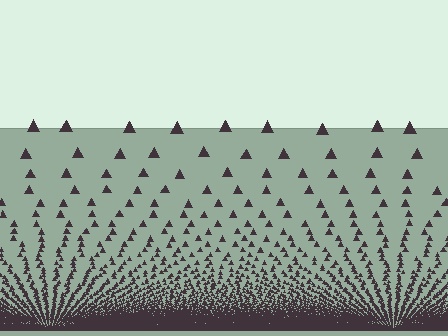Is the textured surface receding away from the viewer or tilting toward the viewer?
The surface appears to tilt toward the viewer. Texture elements get larger and sparser toward the top.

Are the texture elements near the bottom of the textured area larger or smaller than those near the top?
Smaller. The gradient is inverted — elements near the bottom are smaller and denser.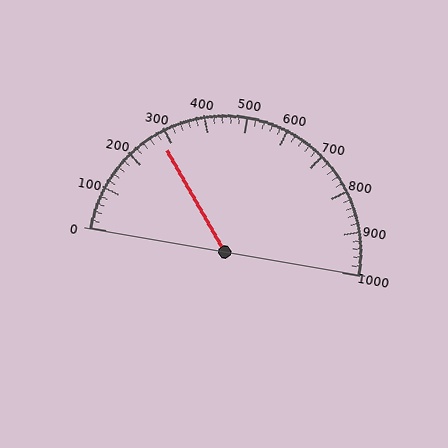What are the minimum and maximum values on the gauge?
The gauge ranges from 0 to 1000.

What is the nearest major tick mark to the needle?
The nearest major tick mark is 300.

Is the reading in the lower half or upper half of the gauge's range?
The reading is in the lower half of the range (0 to 1000).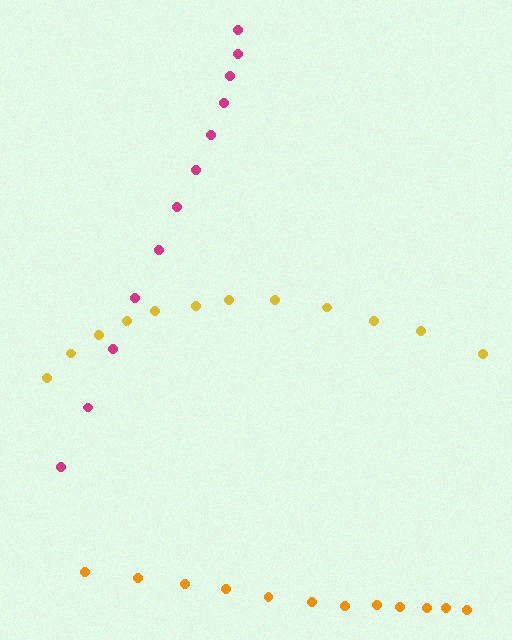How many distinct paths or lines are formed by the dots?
There are 3 distinct paths.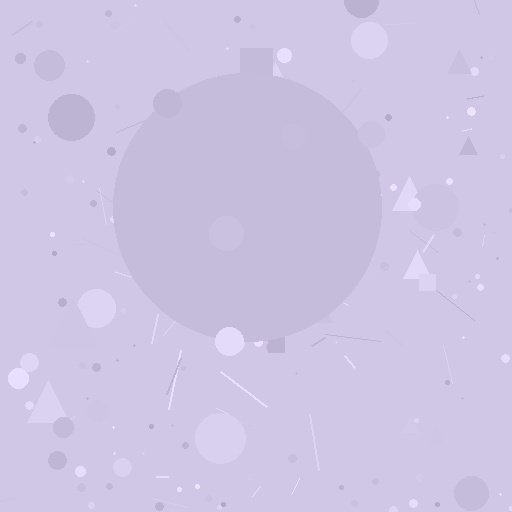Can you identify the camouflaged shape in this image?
The camouflaged shape is a circle.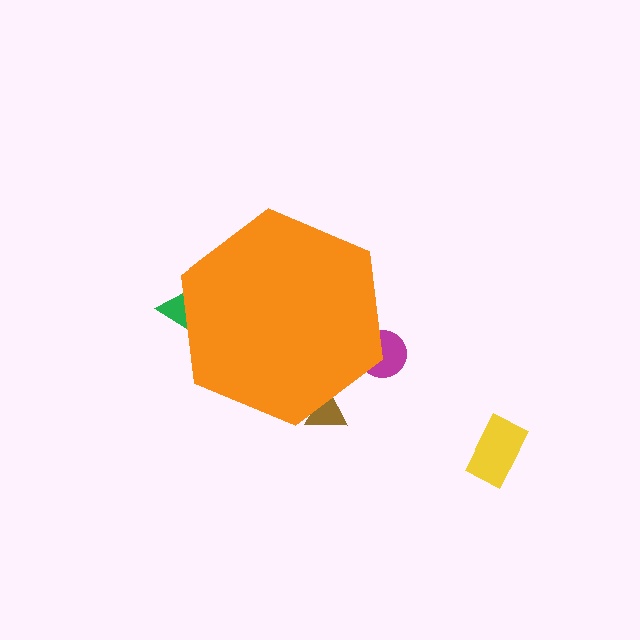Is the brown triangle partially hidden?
Yes, the brown triangle is partially hidden behind the orange hexagon.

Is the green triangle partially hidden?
Yes, the green triangle is partially hidden behind the orange hexagon.